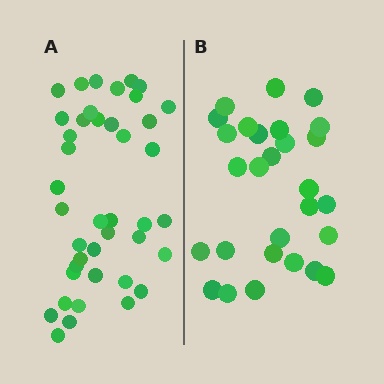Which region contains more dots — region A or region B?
Region A (the left region) has more dots.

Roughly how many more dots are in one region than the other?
Region A has approximately 15 more dots than region B.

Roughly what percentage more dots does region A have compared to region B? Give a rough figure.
About 45% more.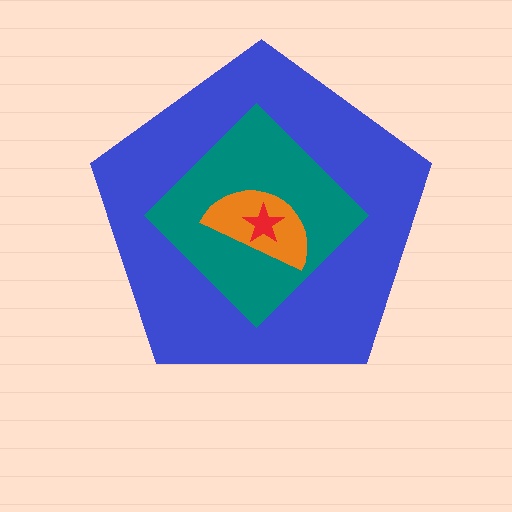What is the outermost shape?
The blue pentagon.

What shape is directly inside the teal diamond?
The orange semicircle.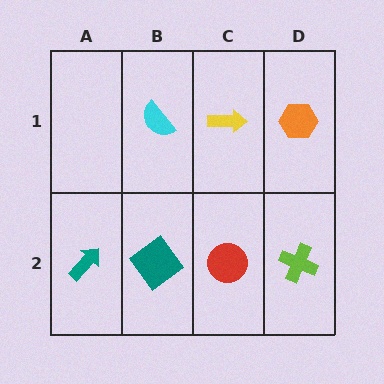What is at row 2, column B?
A teal diamond.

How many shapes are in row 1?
3 shapes.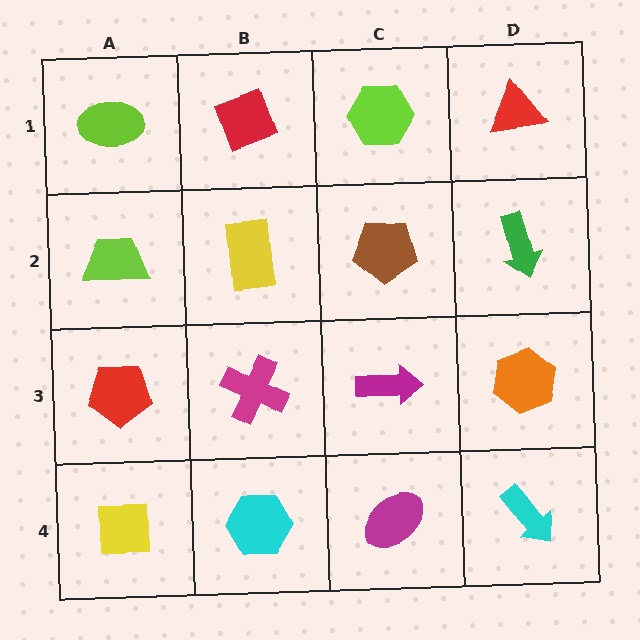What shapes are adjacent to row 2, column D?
A red triangle (row 1, column D), an orange hexagon (row 3, column D), a brown pentagon (row 2, column C).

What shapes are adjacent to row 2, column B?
A red diamond (row 1, column B), a magenta cross (row 3, column B), a lime trapezoid (row 2, column A), a brown pentagon (row 2, column C).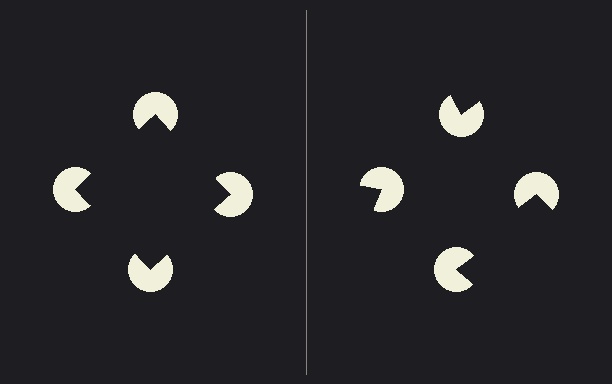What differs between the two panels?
The pac-man discs are positioned identically on both sides; only the wedge orientations differ. On the left they align to a square; on the right they are misaligned.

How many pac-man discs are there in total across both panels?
8 — 4 on each side.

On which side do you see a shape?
An illusory square appears on the left side. On the right side the wedge cuts are rotated, so no coherent shape forms.